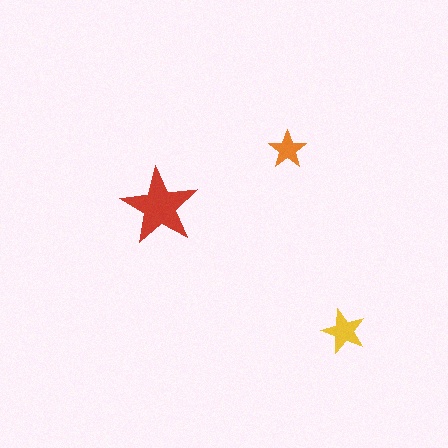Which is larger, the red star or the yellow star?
The red one.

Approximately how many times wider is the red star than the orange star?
About 2 times wider.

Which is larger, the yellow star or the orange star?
The yellow one.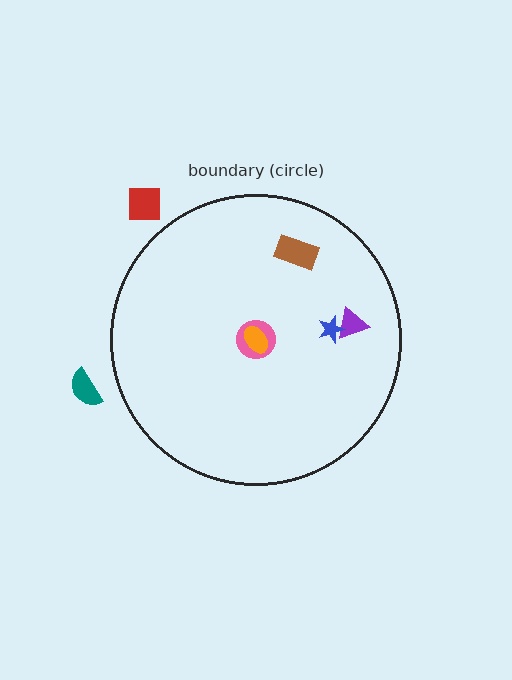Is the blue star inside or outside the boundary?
Inside.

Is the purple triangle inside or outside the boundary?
Inside.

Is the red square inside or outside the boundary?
Outside.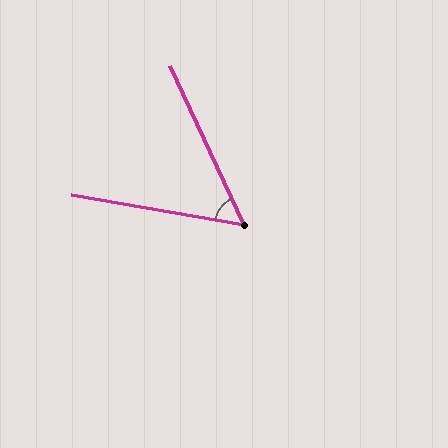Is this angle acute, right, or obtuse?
It is acute.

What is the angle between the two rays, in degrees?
Approximately 55 degrees.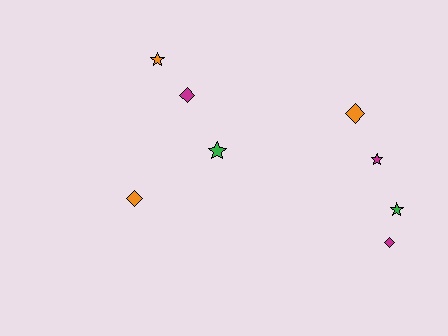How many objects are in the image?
There are 8 objects.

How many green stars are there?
There are 2 green stars.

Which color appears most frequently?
Magenta, with 3 objects.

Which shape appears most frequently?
Diamond, with 4 objects.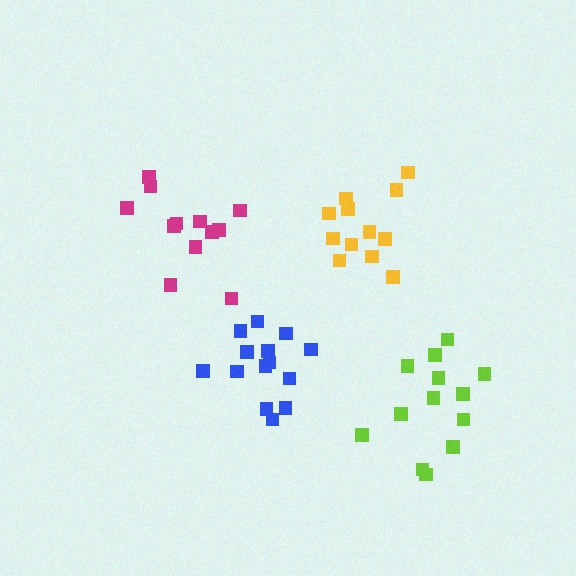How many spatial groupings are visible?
There are 4 spatial groupings.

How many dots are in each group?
Group 1: 13 dots, Group 2: 12 dots, Group 3: 14 dots, Group 4: 12 dots (51 total).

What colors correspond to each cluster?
The clusters are colored: lime, magenta, blue, yellow.